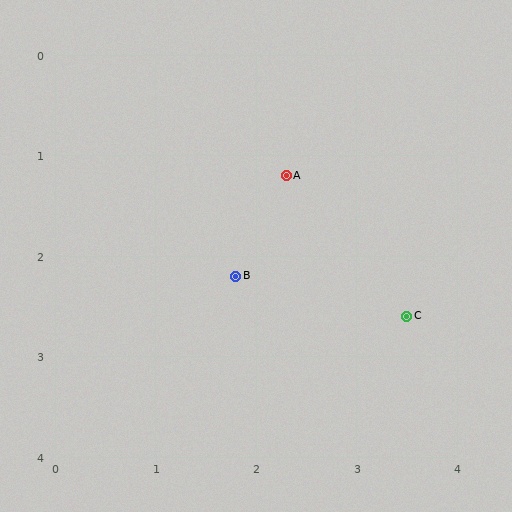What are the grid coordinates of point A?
Point A is at approximately (2.3, 1.2).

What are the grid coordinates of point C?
Point C is at approximately (3.5, 2.6).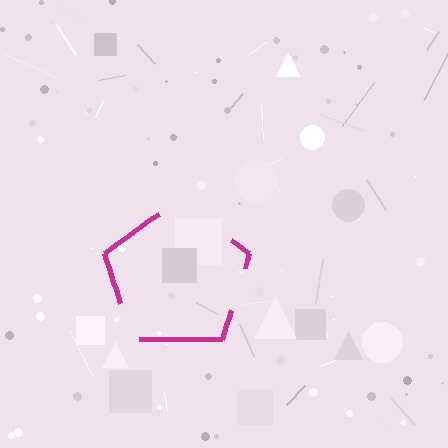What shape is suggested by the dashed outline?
The dashed outline suggests a pentagon.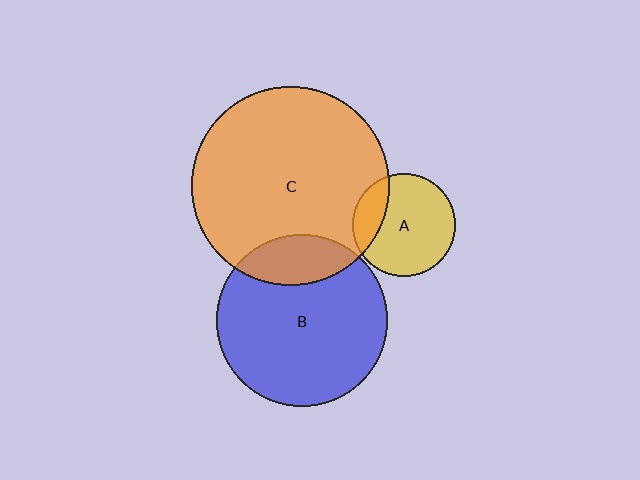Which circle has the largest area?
Circle C (orange).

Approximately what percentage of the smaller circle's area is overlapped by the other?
Approximately 20%.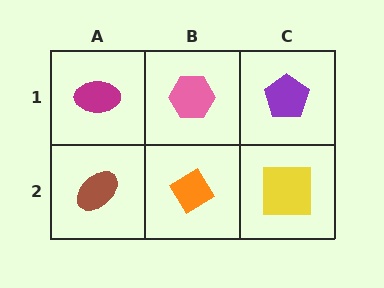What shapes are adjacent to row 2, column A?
A magenta ellipse (row 1, column A), an orange diamond (row 2, column B).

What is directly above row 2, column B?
A pink hexagon.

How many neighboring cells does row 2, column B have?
3.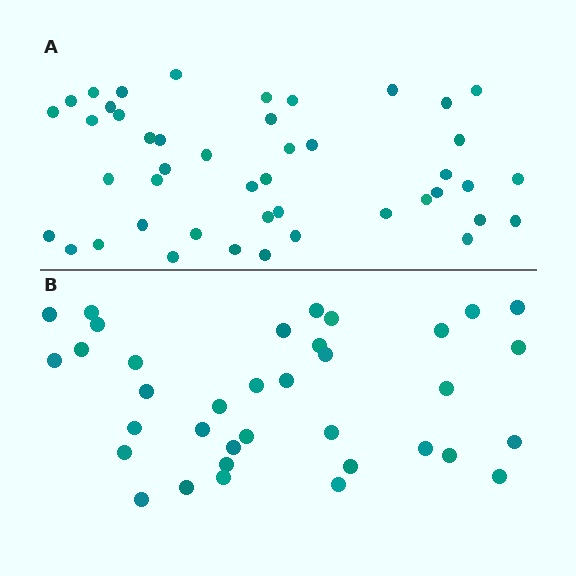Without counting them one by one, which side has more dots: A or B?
Region A (the top region) has more dots.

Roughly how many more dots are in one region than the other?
Region A has roughly 8 or so more dots than region B.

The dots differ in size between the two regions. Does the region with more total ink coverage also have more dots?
No. Region B has more total ink coverage because its dots are larger, but region A actually contains more individual dots. Total area can be misleading — the number of items is what matters here.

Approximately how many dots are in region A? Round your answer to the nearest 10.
About 40 dots. (The exact count is 45, which rounds to 40.)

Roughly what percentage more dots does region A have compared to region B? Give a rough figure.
About 25% more.